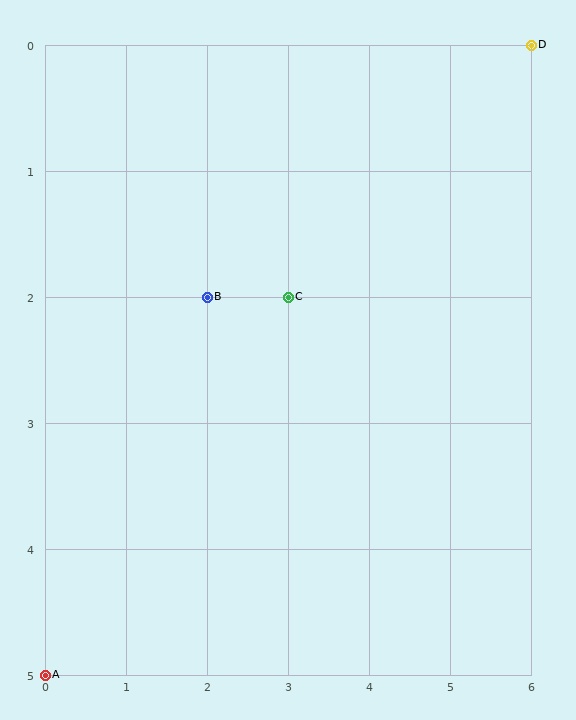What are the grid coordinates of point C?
Point C is at grid coordinates (3, 2).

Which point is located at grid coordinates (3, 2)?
Point C is at (3, 2).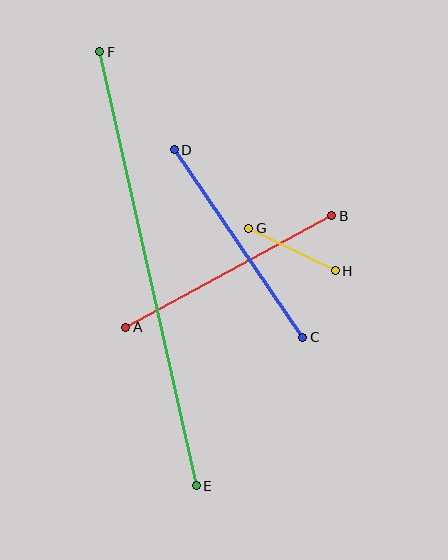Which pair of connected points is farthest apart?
Points E and F are farthest apart.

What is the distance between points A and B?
The distance is approximately 234 pixels.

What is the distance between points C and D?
The distance is approximately 227 pixels.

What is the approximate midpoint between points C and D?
The midpoint is at approximately (238, 244) pixels.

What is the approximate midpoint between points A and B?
The midpoint is at approximately (229, 272) pixels.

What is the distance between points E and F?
The distance is approximately 444 pixels.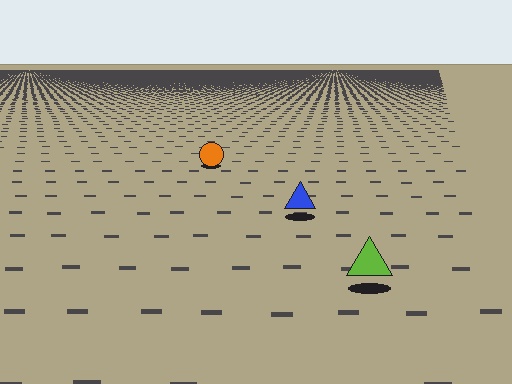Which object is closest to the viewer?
The lime triangle is closest. The texture marks near it are larger and more spread out.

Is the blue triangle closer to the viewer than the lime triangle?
No. The lime triangle is closer — you can tell from the texture gradient: the ground texture is coarser near it.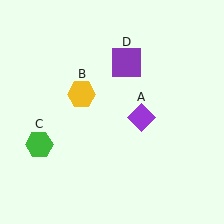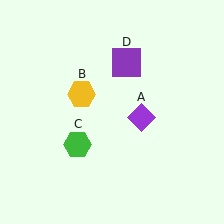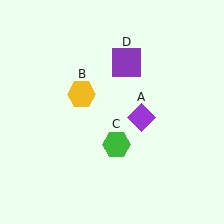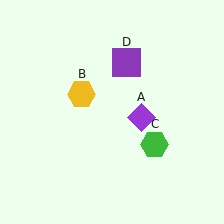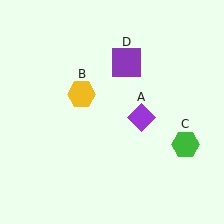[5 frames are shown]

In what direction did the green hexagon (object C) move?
The green hexagon (object C) moved right.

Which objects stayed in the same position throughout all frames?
Purple diamond (object A) and yellow hexagon (object B) and purple square (object D) remained stationary.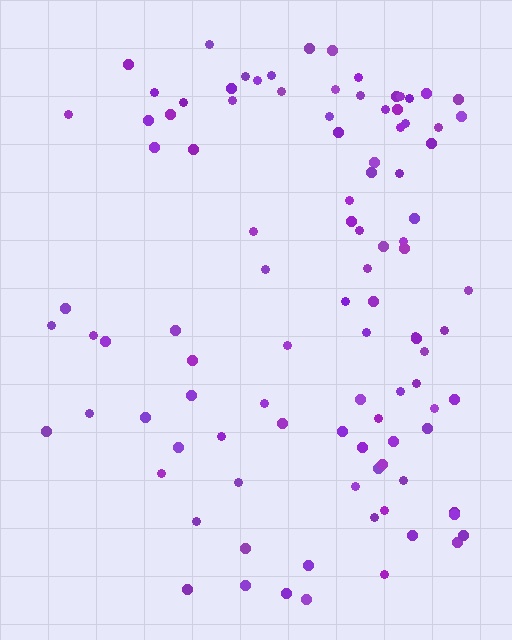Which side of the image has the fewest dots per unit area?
The left.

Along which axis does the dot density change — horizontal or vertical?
Horizontal.